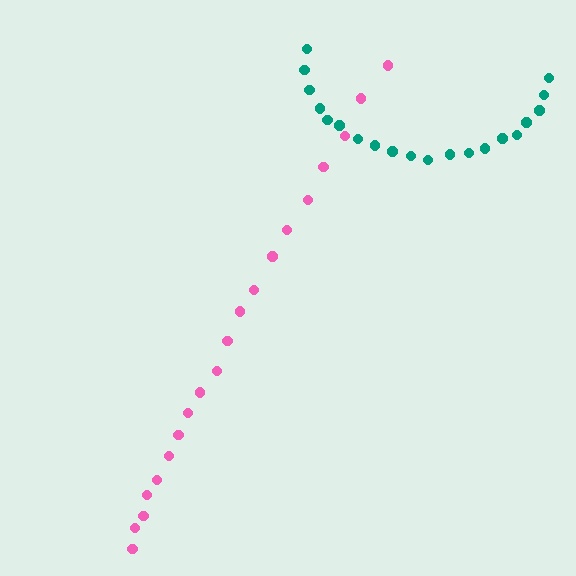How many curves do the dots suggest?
There are 2 distinct paths.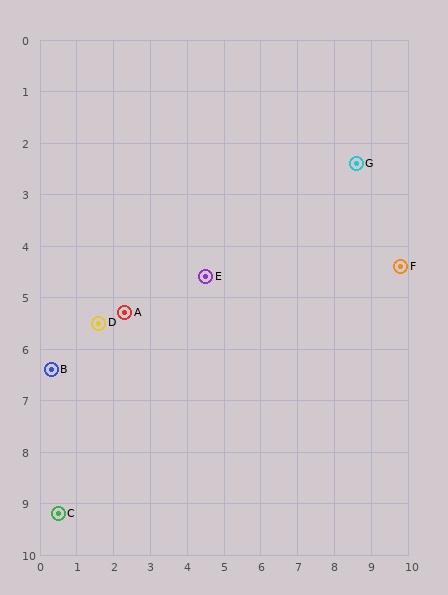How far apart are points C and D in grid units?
Points C and D are about 3.9 grid units apart.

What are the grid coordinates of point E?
Point E is at approximately (4.5, 4.6).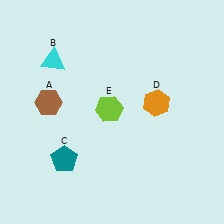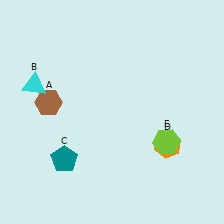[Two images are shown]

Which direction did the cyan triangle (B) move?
The cyan triangle (B) moved down.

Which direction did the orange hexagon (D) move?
The orange hexagon (D) moved down.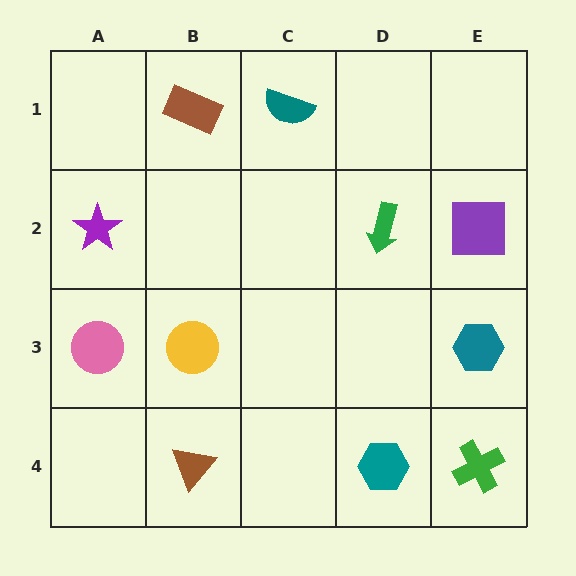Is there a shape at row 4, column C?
No, that cell is empty.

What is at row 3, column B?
A yellow circle.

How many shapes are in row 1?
2 shapes.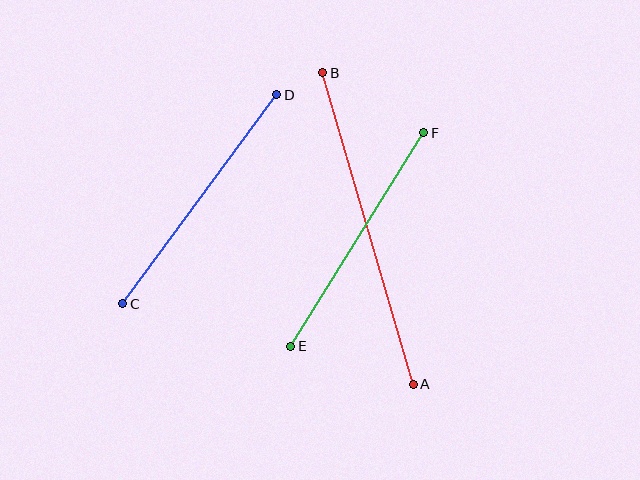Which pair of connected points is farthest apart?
Points A and B are farthest apart.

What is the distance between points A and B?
The distance is approximately 325 pixels.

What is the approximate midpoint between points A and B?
The midpoint is at approximately (368, 228) pixels.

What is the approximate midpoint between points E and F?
The midpoint is at approximately (357, 240) pixels.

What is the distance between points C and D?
The distance is approximately 260 pixels.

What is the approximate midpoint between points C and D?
The midpoint is at approximately (200, 199) pixels.